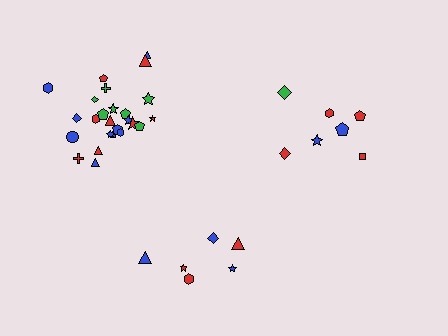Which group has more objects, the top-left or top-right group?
The top-left group.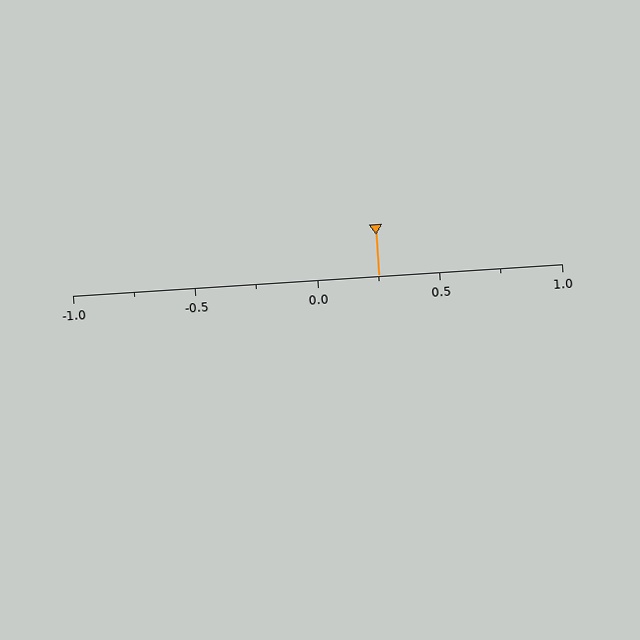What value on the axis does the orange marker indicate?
The marker indicates approximately 0.25.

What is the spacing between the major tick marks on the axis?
The major ticks are spaced 0.5 apart.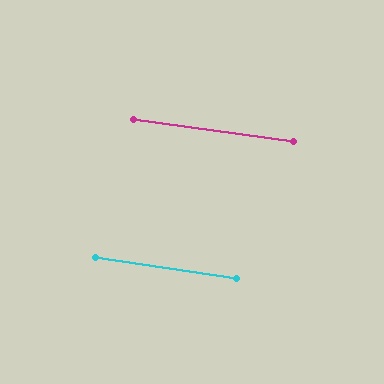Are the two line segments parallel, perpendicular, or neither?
Parallel — their directions differ by only 0.6°.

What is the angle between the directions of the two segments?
Approximately 1 degree.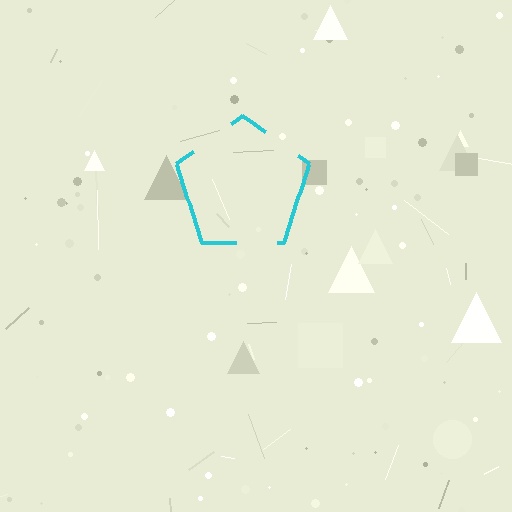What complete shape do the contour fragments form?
The contour fragments form a pentagon.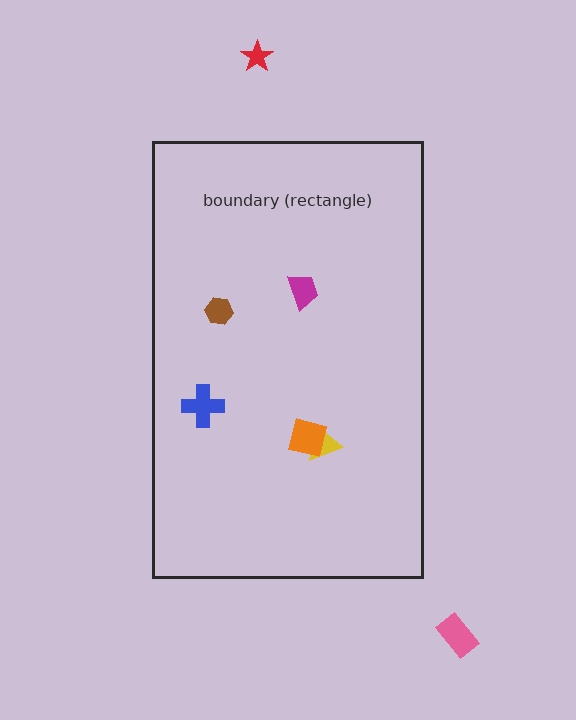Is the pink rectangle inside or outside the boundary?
Outside.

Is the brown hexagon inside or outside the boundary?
Inside.